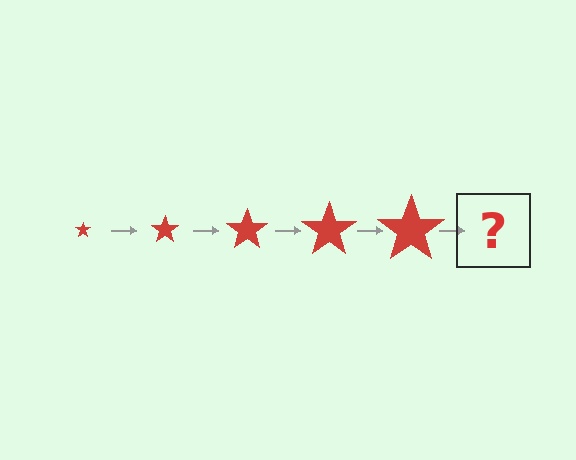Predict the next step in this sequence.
The next step is a red star, larger than the previous one.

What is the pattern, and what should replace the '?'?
The pattern is that the star gets progressively larger each step. The '?' should be a red star, larger than the previous one.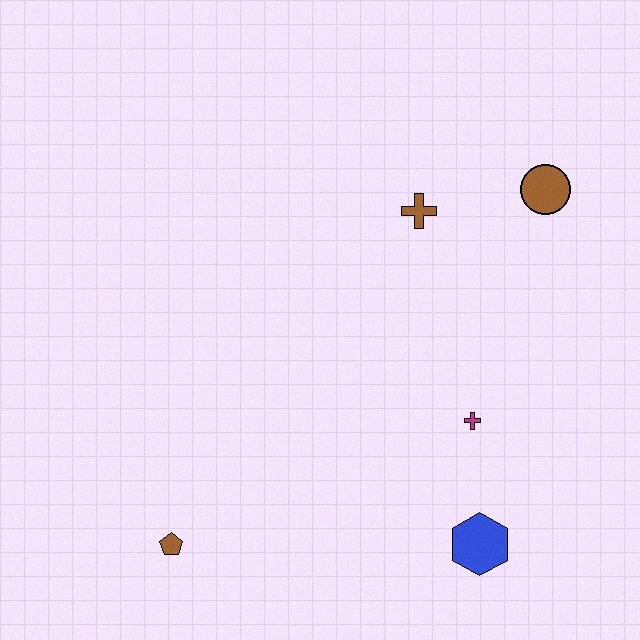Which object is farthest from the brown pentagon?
The brown circle is farthest from the brown pentagon.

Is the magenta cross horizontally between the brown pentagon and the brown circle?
Yes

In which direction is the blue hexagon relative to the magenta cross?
The blue hexagon is below the magenta cross.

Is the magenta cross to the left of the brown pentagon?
No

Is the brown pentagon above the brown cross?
No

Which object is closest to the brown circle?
The brown cross is closest to the brown circle.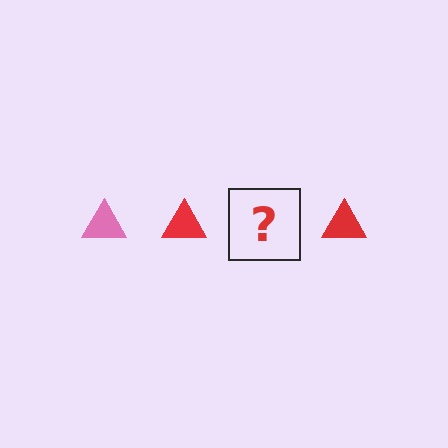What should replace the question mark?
The question mark should be replaced with a pink triangle.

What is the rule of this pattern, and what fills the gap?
The rule is that the pattern cycles through pink, red triangles. The gap should be filled with a pink triangle.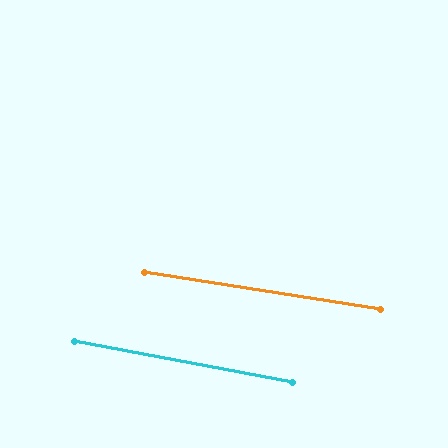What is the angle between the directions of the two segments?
Approximately 2 degrees.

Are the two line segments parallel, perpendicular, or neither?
Parallel — their directions differ by only 1.8°.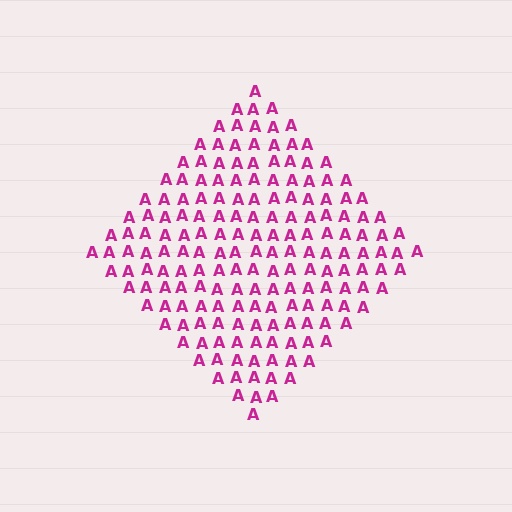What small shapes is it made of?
It is made of small letter A's.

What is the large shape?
The large shape is a diamond.